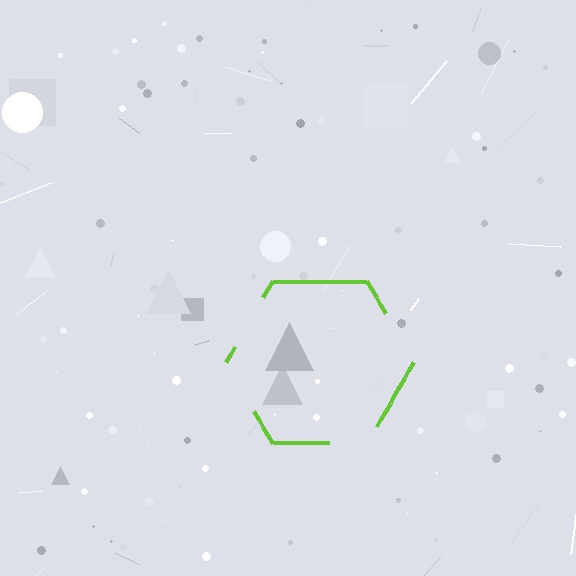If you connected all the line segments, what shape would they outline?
They would outline a hexagon.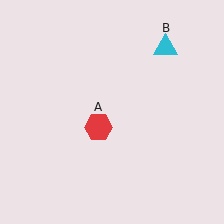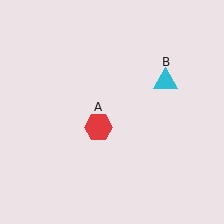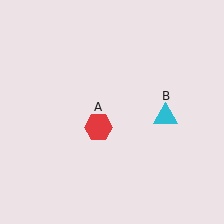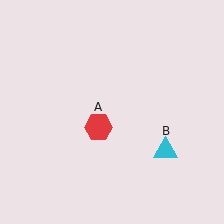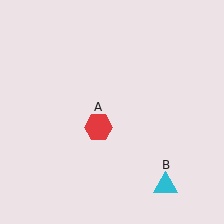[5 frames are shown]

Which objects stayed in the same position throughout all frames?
Red hexagon (object A) remained stationary.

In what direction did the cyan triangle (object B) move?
The cyan triangle (object B) moved down.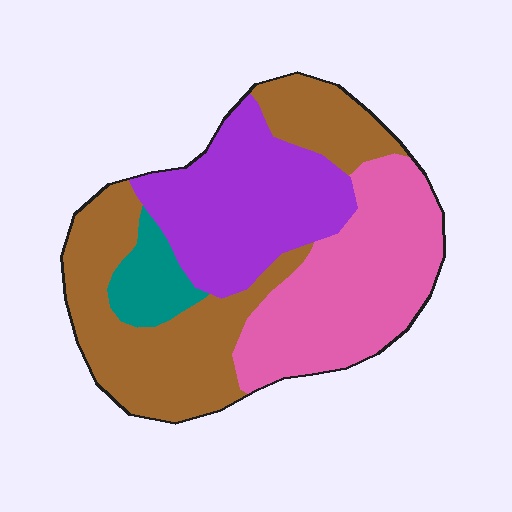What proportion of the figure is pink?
Pink covers around 30% of the figure.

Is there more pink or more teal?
Pink.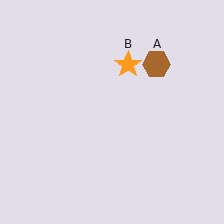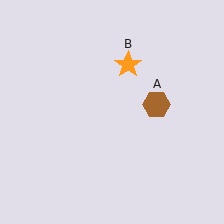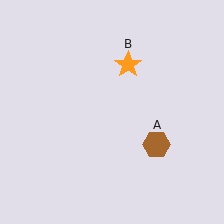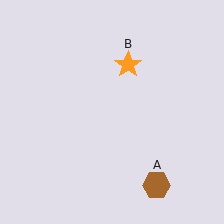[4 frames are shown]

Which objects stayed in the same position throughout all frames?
Orange star (object B) remained stationary.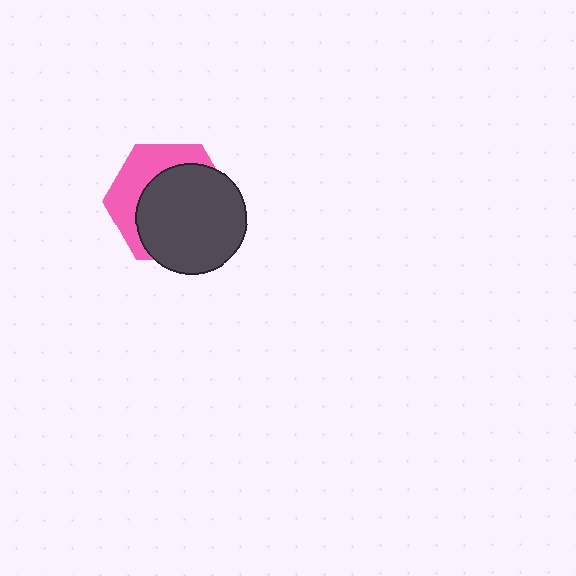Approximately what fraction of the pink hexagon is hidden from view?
Roughly 64% of the pink hexagon is hidden behind the dark gray circle.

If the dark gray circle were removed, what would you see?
You would see the complete pink hexagon.